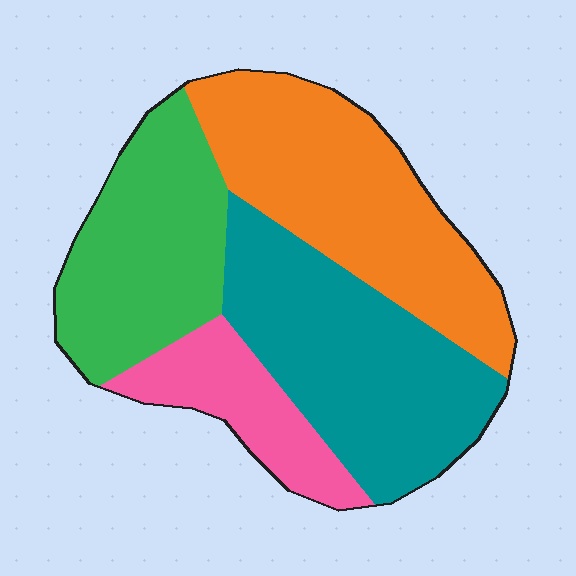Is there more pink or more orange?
Orange.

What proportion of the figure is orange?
Orange covers about 30% of the figure.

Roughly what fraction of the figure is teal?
Teal takes up between a quarter and a half of the figure.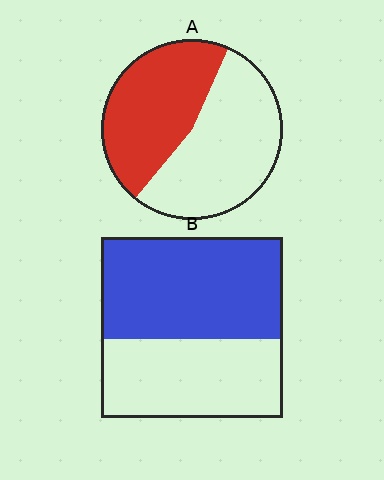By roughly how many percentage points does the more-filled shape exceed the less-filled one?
By roughly 10 percentage points (B over A).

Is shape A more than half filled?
No.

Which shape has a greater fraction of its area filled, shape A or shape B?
Shape B.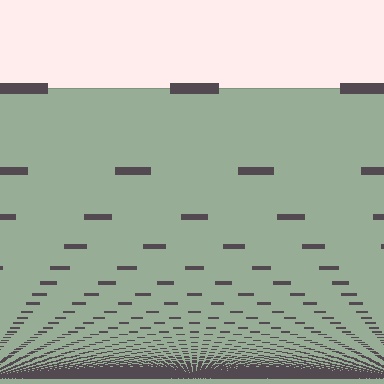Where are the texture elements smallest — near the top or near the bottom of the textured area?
Near the bottom.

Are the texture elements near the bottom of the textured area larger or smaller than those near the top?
Smaller. The gradient is inverted — elements near the bottom are smaller and denser.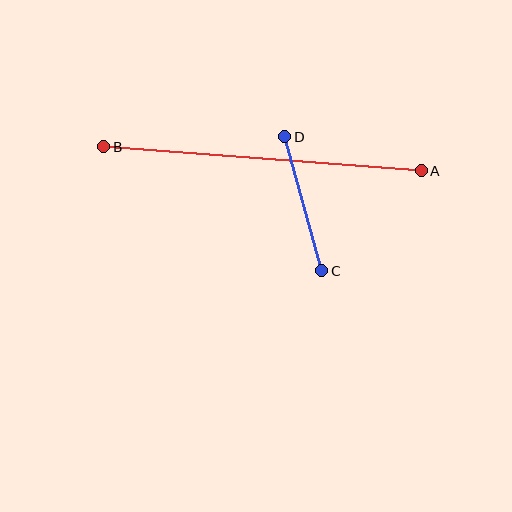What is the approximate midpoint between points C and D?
The midpoint is at approximately (303, 204) pixels.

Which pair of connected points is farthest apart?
Points A and B are farthest apart.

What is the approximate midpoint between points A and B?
The midpoint is at approximately (263, 159) pixels.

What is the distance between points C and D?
The distance is approximately 139 pixels.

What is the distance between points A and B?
The distance is approximately 319 pixels.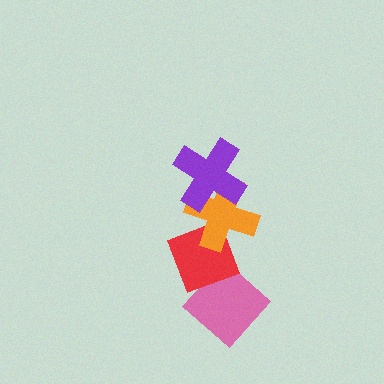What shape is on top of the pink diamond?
The red diamond is on top of the pink diamond.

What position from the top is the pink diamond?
The pink diamond is 4th from the top.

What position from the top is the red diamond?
The red diamond is 3rd from the top.